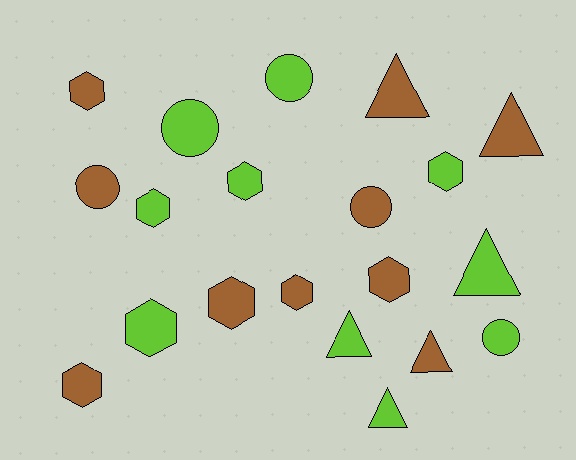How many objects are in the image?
There are 20 objects.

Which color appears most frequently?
Lime, with 10 objects.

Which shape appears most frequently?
Hexagon, with 9 objects.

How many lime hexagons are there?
There are 4 lime hexagons.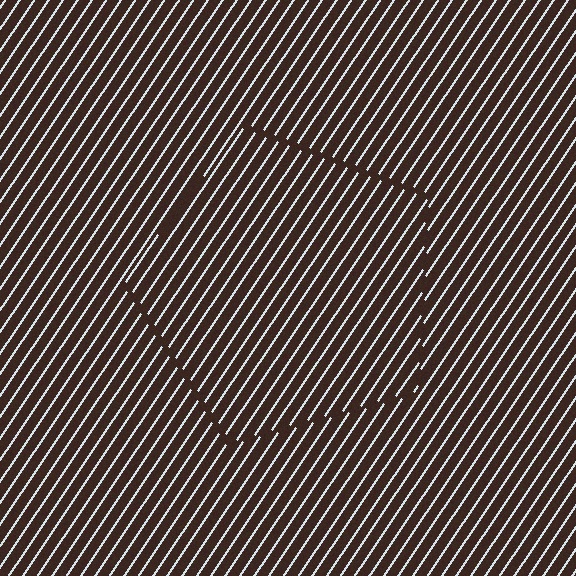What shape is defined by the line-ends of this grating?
An illusory pentagon. The interior of the shape contains the same grating, shifted by half a period — the contour is defined by the phase discontinuity where line-ends from the inner and outer gratings abut.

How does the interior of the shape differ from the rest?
The interior of the shape contains the same grating, shifted by half a period — the contour is defined by the phase discontinuity where line-ends from the inner and outer gratings abut.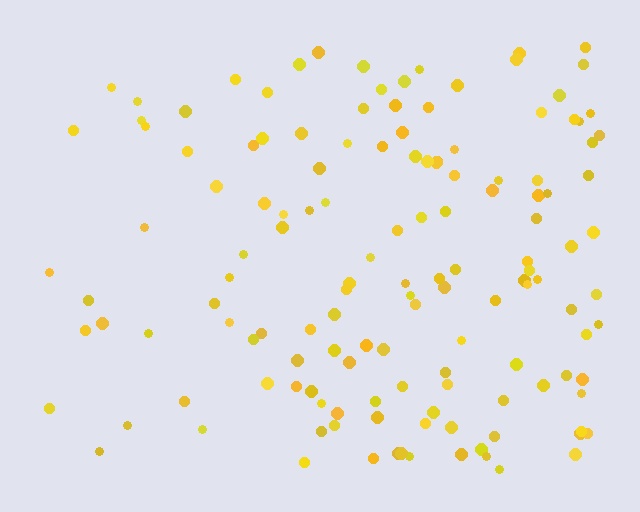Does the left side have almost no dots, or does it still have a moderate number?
Still a moderate number, just noticeably fewer than the right.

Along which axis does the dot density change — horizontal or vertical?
Horizontal.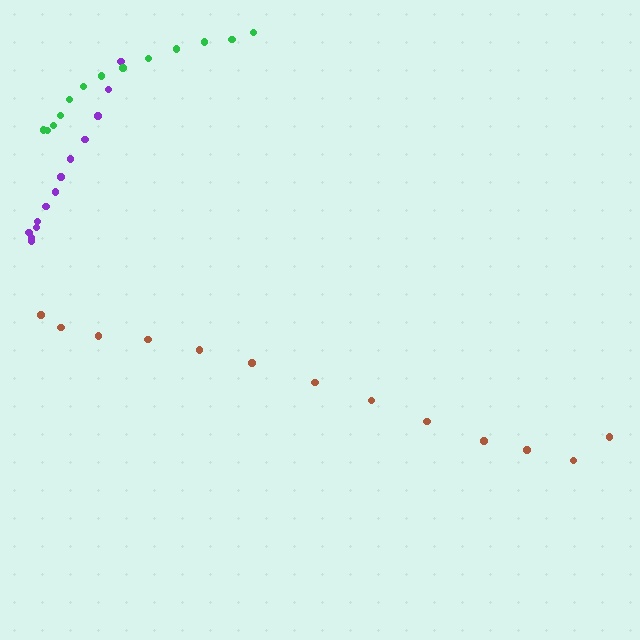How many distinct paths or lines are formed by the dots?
There are 3 distinct paths.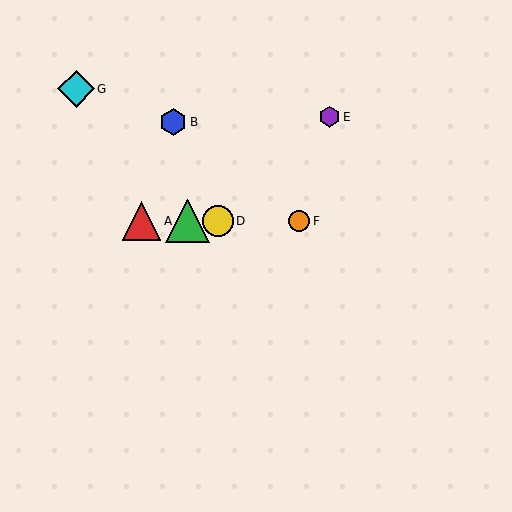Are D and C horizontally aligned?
Yes, both are at y≈221.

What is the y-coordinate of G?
Object G is at y≈89.